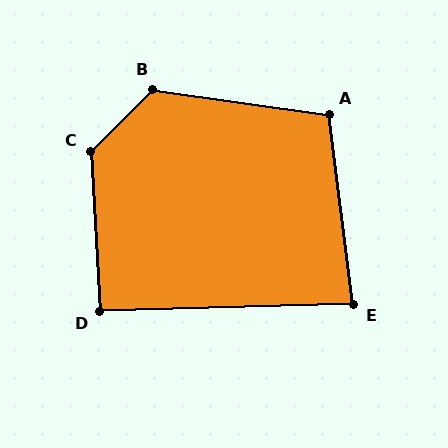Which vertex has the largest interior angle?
C, at approximately 132 degrees.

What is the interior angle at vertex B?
Approximately 127 degrees (obtuse).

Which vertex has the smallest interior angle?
E, at approximately 84 degrees.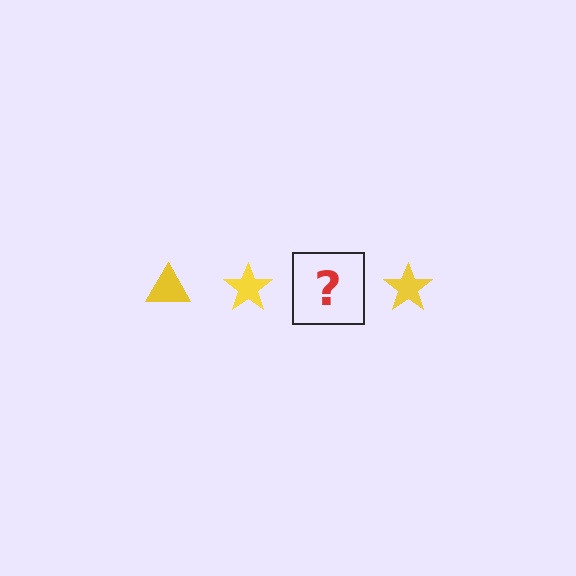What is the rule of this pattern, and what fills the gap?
The rule is that the pattern cycles through triangle, star shapes in yellow. The gap should be filled with a yellow triangle.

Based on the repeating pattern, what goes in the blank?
The blank should be a yellow triangle.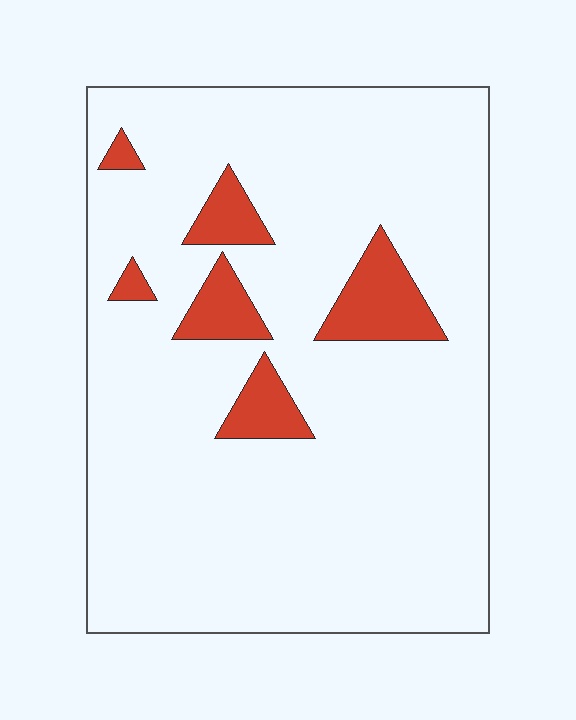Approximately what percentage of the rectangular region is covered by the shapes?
Approximately 10%.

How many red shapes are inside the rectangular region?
6.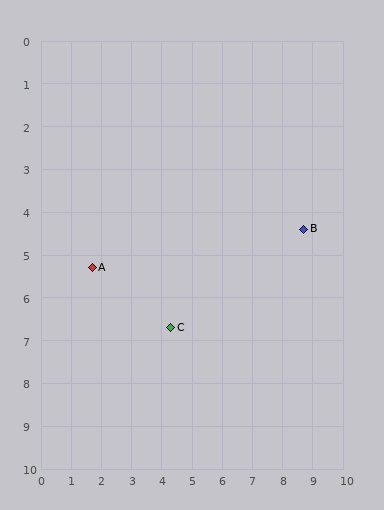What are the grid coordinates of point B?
Point B is at approximately (8.7, 4.4).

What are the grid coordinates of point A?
Point A is at approximately (1.7, 5.3).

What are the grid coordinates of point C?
Point C is at approximately (4.3, 6.7).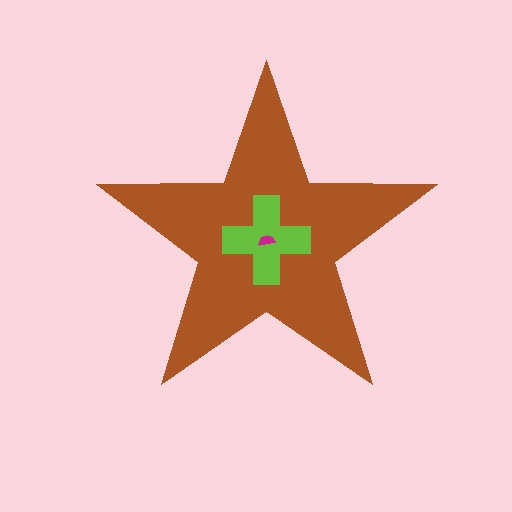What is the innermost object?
The magenta semicircle.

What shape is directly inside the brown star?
The lime cross.